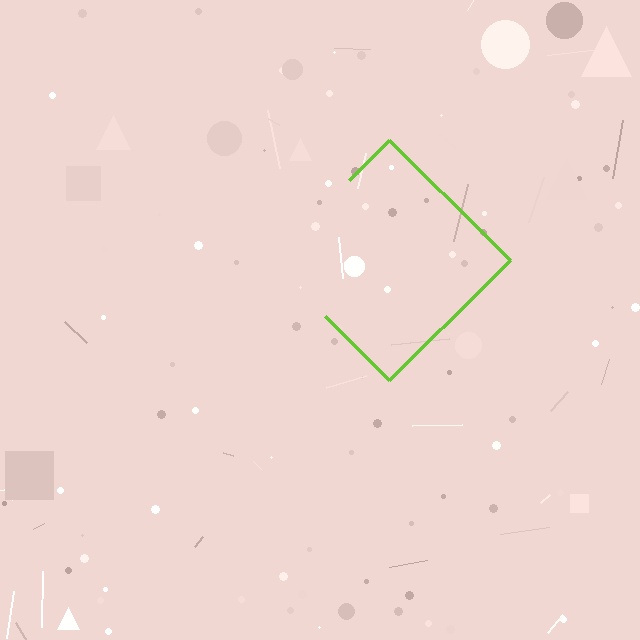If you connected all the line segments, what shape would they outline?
They would outline a diamond.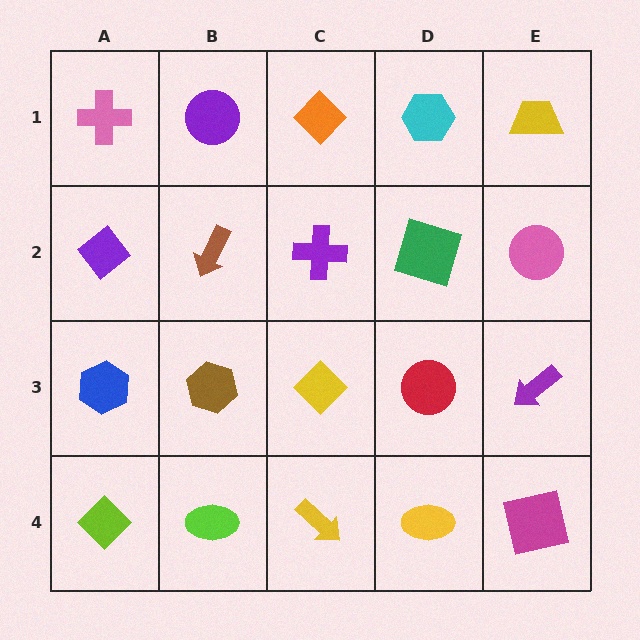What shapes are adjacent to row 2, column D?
A cyan hexagon (row 1, column D), a red circle (row 3, column D), a purple cross (row 2, column C), a pink circle (row 2, column E).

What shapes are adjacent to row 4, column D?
A red circle (row 3, column D), a yellow arrow (row 4, column C), a magenta square (row 4, column E).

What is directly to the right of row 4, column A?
A lime ellipse.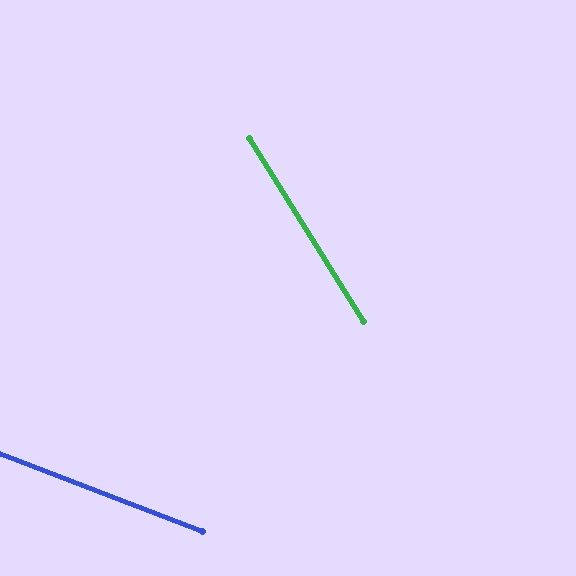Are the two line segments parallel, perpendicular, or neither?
Neither parallel nor perpendicular — they differ by about 37°.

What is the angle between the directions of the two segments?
Approximately 37 degrees.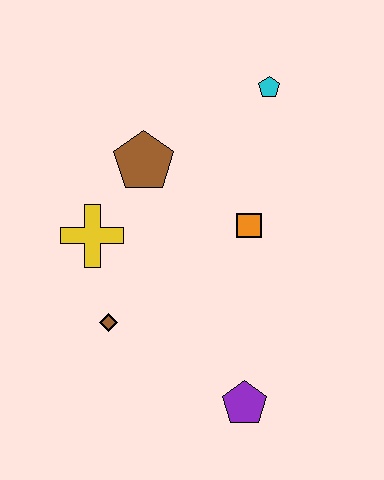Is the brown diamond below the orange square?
Yes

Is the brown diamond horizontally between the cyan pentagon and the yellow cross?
Yes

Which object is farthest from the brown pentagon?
The purple pentagon is farthest from the brown pentagon.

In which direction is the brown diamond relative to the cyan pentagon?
The brown diamond is below the cyan pentagon.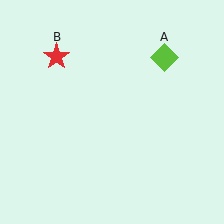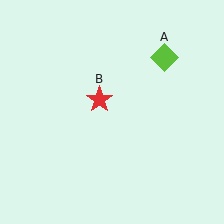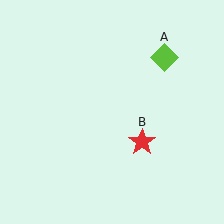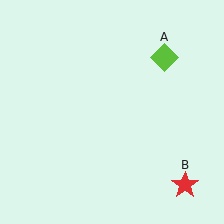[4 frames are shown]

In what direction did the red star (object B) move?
The red star (object B) moved down and to the right.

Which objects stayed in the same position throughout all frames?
Lime diamond (object A) remained stationary.